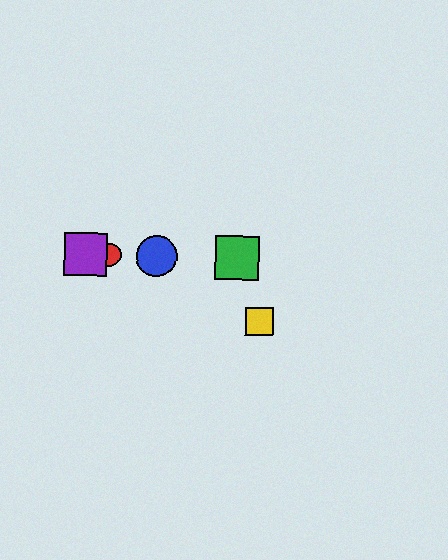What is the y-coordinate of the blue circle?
The blue circle is at y≈256.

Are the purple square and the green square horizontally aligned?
Yes, both are at y≈254.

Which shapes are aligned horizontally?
The red circle, the blue circle, the green square, the purple square are aligned horizontally.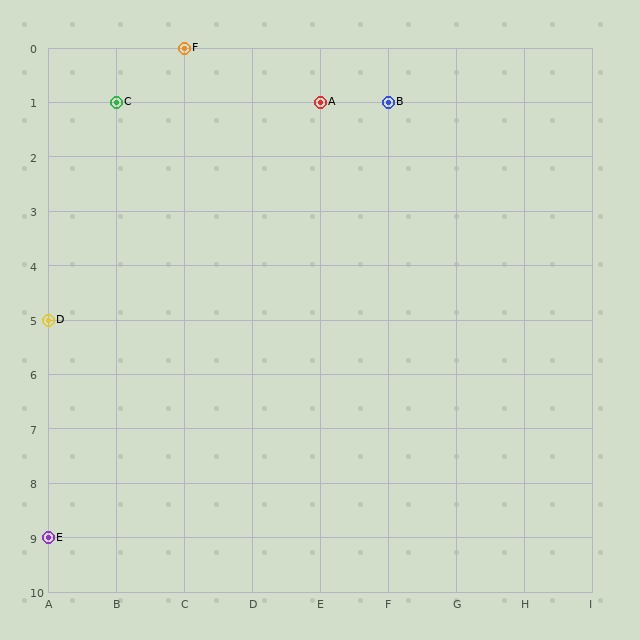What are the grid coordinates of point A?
Point A is at grid coordinates (E, 1).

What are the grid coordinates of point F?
Point F is at grid coordinates (C, 0).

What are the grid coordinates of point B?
Point B is at grid coordinates (F, 1).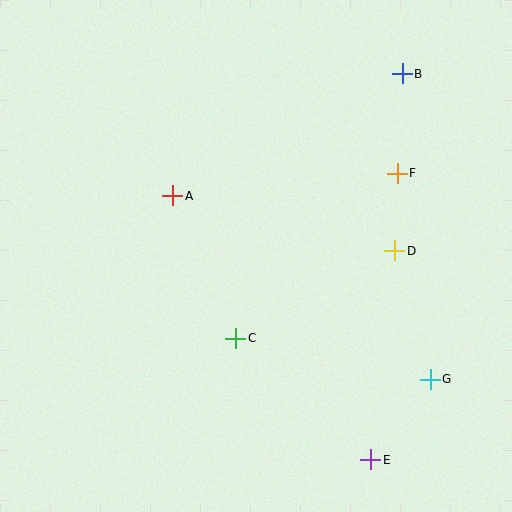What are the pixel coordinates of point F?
Point F is at (397, 173).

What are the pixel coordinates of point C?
Point C is at (236, 338).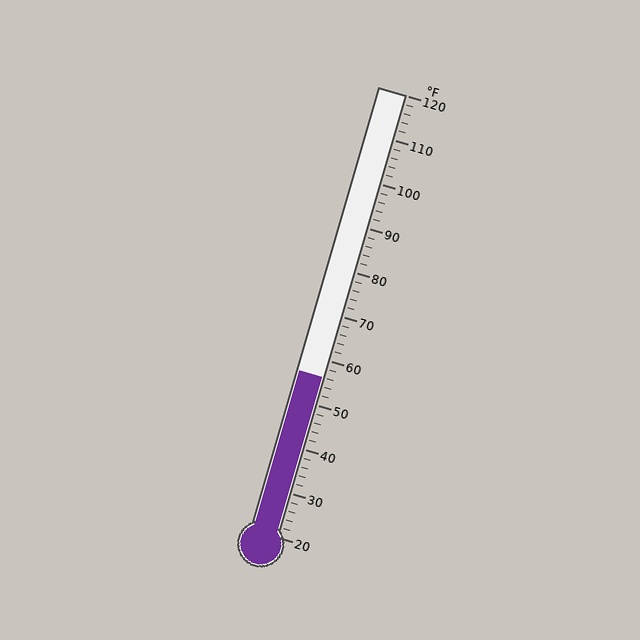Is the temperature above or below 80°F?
The temperature is below 80°F.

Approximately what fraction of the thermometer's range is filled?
The thermometer is filled to approximately 35% of its range.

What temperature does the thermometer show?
The thermometer shows approximately 56°F.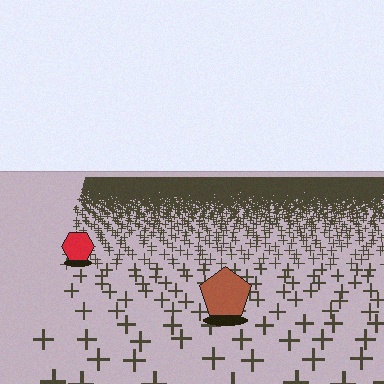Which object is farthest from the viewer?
The red hexagon is farthest from the viewer. It appears smaller and the ground texture around it is denser.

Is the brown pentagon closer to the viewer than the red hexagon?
Yes. The brown pentagon is closer — you can tell from the texture gradient: the ground texture is coarser near it.